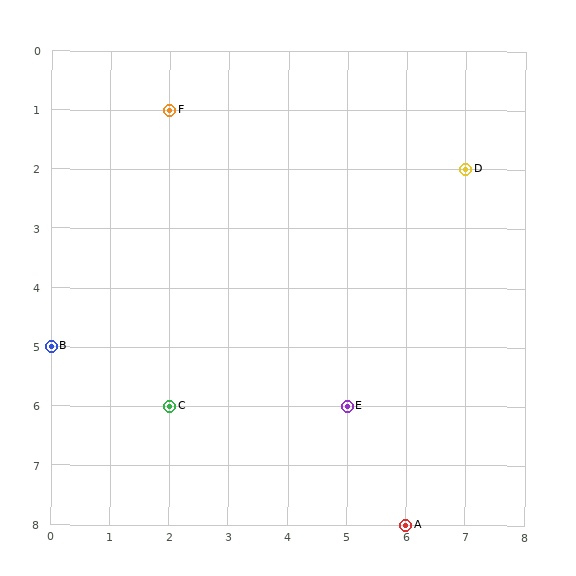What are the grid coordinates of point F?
Point F is at grid coordinates (2, 1).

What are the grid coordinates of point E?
Point E is at grid coordinates (5, 6).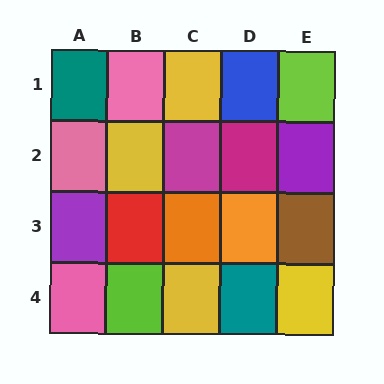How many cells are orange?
2 cells are orange.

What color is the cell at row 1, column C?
Yellow.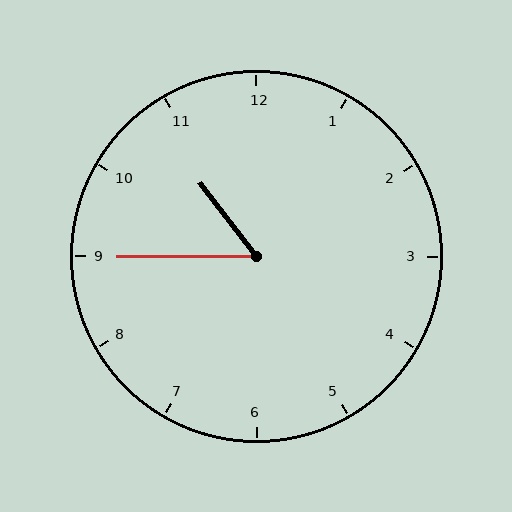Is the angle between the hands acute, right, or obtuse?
It is acute.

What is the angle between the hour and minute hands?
Approximately 52 degrees.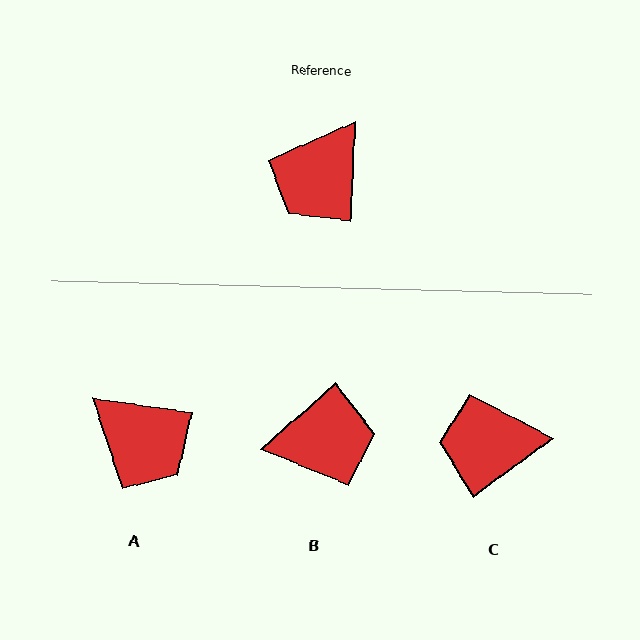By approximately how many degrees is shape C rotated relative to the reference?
Approximately 52 degrees clockwise.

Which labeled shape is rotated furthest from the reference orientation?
B, about 133 degrees away.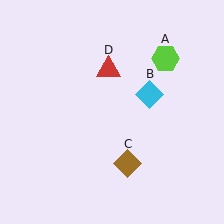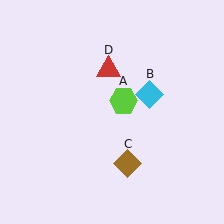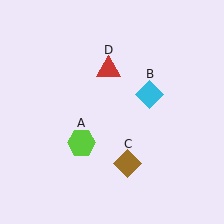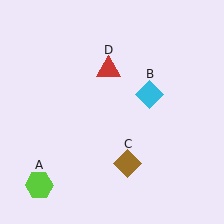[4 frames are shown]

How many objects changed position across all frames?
1 object changed position: lime hexagon (object A).